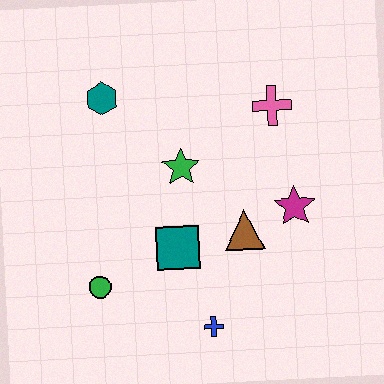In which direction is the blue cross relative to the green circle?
The blue cross is to the right of the green circle.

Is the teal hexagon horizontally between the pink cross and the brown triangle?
No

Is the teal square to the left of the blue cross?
Yes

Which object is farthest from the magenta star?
The teal hexagon is farthest from the magenta star.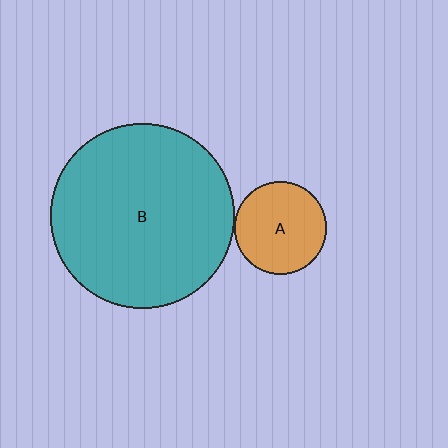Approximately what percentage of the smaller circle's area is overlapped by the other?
Approximately 5%.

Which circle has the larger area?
Circle B (teal).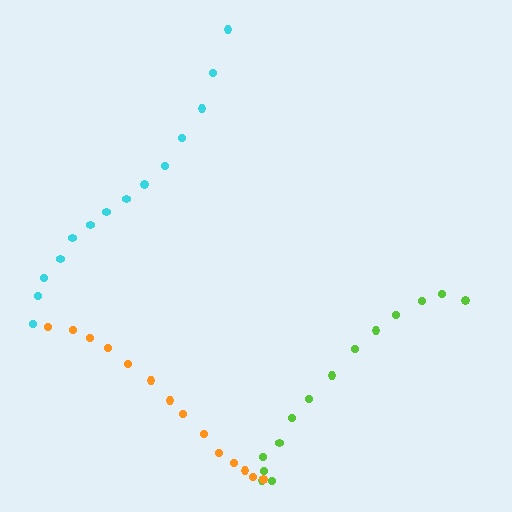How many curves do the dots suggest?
There are 3 distinct paths.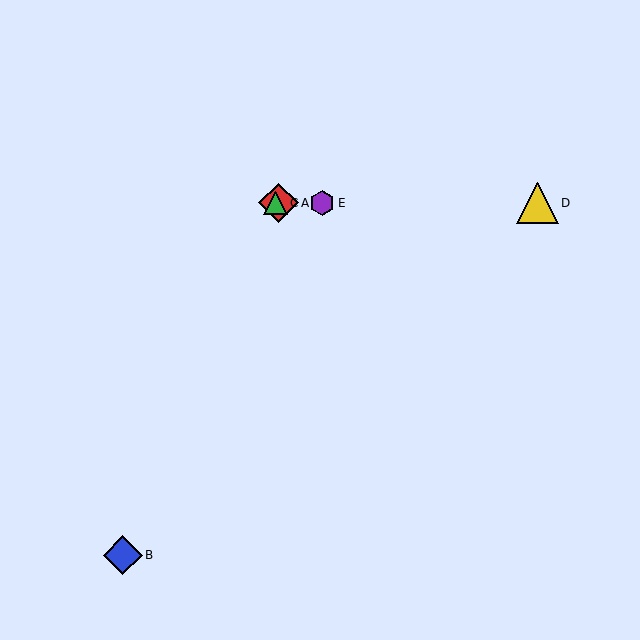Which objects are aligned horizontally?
Objects A, C, D, E are aligned horizontally.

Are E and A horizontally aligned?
Yes, both are at y≈203.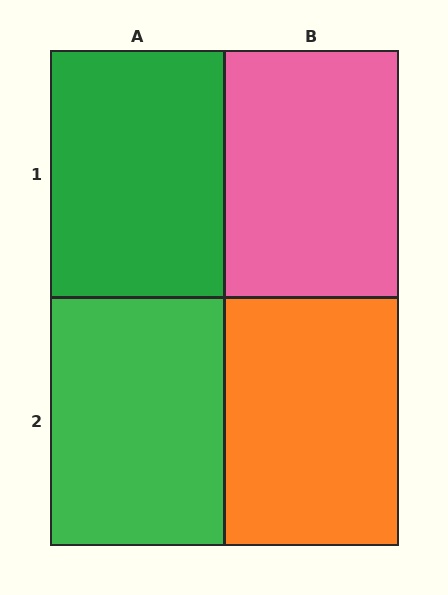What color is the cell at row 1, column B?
Pink.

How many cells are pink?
1 cell is pink.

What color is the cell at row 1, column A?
Green.